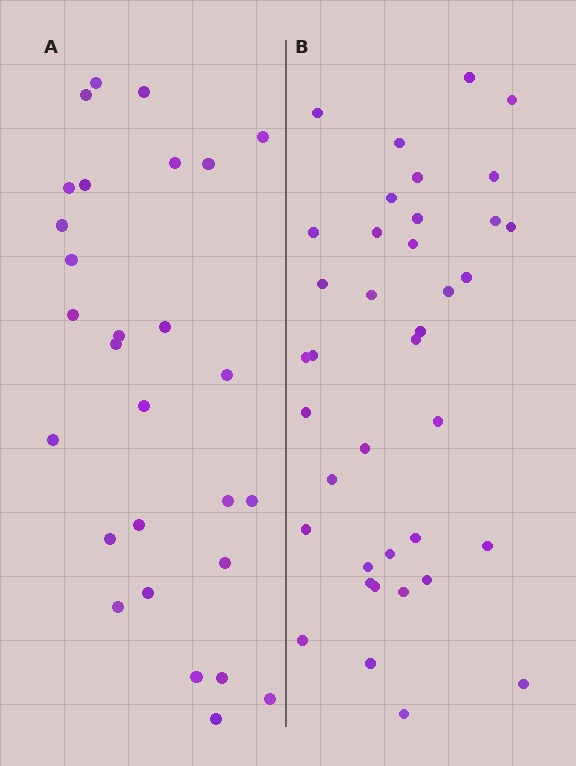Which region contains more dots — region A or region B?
Region B (the right region) has more dots.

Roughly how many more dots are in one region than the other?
Region B has roughly 10 or so more dots than region A.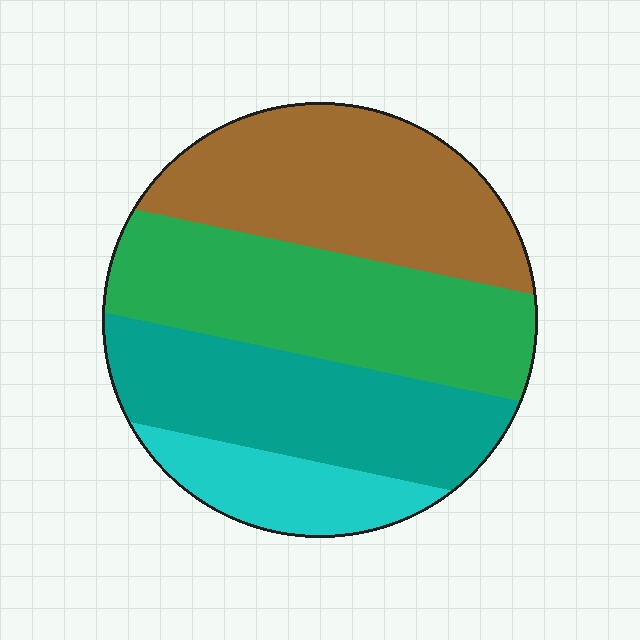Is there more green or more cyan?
Green.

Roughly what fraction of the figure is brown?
Brown takes up about one third (1/3) of the figure.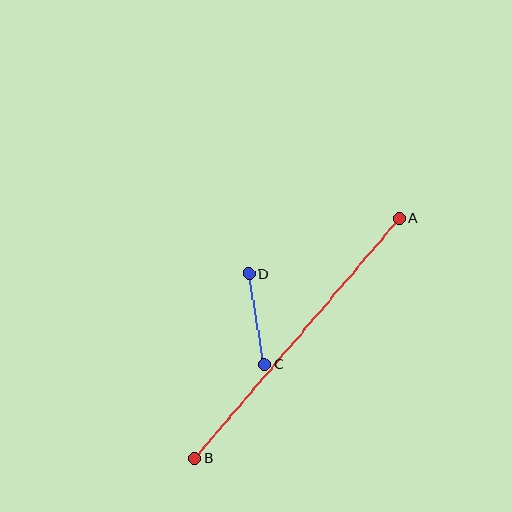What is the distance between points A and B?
The distance is approximately 315 pixels.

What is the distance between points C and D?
The distance is approximately 92 pixels.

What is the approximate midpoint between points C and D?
The midpoint is at approximately (257, 319) pixels.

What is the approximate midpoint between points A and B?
The midpoint is at approximately (297, 339) pixels.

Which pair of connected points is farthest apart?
Points A and B are farthest apart.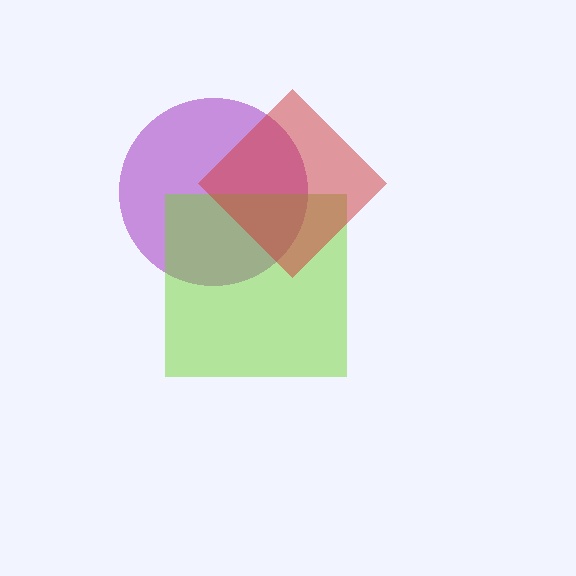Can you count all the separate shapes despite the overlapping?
Yes, there are 3 separate shapes.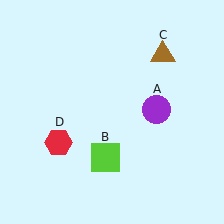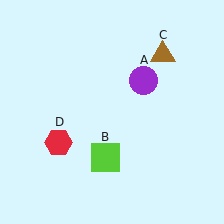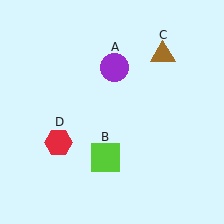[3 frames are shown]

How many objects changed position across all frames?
1 object changed position: purple circle (object A).